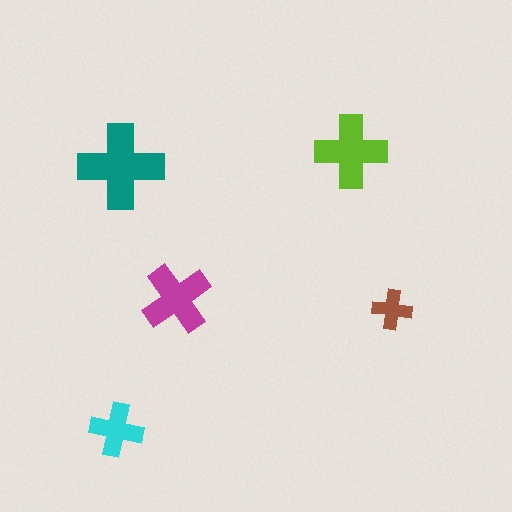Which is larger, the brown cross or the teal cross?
The teal one.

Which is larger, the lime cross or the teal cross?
The teal one.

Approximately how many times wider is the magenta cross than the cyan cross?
About 1.5 times wider.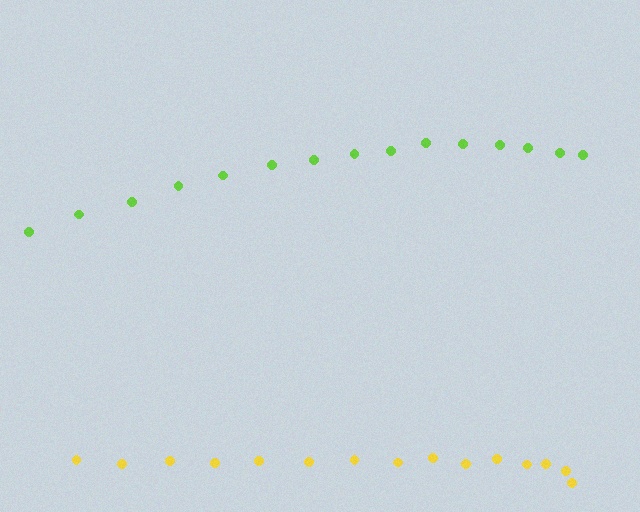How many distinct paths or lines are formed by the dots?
There are 2 distinct paths.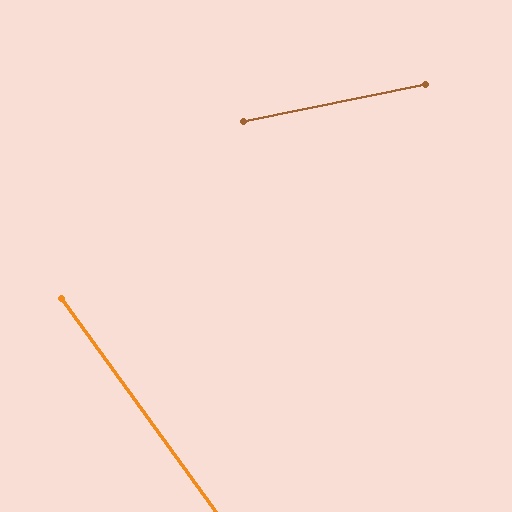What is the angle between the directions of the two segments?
Approximately 66 degrees.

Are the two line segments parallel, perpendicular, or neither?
Neither parallel nor perpendicular — they differ by about 66°.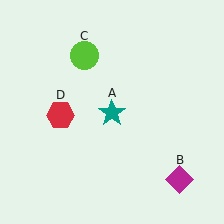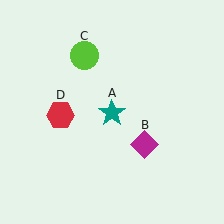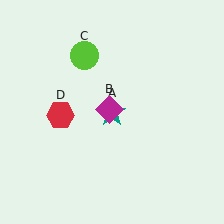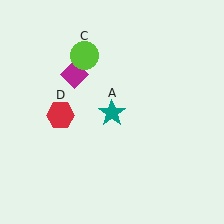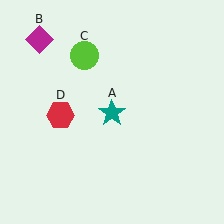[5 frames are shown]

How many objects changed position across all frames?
1 object changed position: magenta diamond (object B).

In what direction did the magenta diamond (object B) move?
The magenta diamond (object B) moved up and to the left.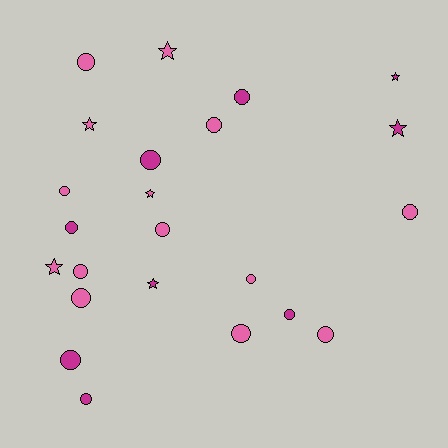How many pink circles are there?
There are 10 pink circles.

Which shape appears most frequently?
Circle, with 16 objects.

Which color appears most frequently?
Pink, with 14 objects.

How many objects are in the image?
There are 23 objects.